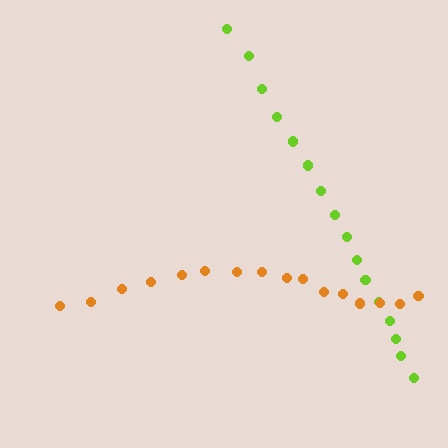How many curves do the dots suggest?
There are 2 distinct paths.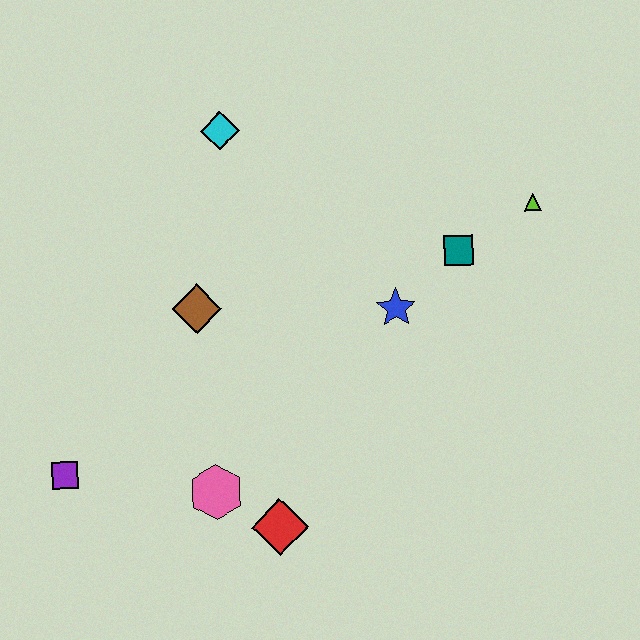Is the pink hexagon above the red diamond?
Yes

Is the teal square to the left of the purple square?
No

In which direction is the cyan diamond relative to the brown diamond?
The cyan diamond is above the brown diamond.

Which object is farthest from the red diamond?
The lime triangle is farthest from the red diamond.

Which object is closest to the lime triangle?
The teal square is closest to the lime triangle.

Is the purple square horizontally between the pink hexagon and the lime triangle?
No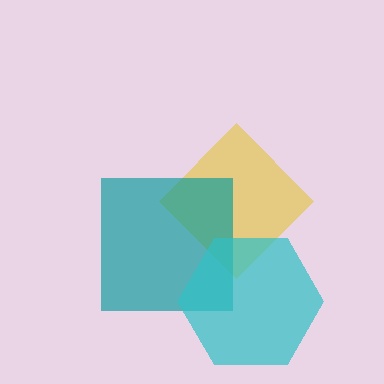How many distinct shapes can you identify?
There are 3 distinct shapes: a yellow diamond, a teal square, a cyan hexagon.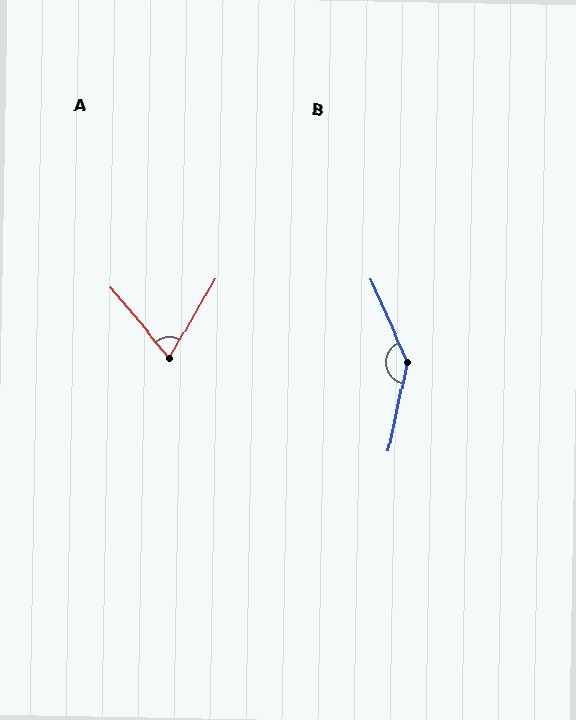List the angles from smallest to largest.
A (70°), B (144°).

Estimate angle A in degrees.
Approximately 70 degrees.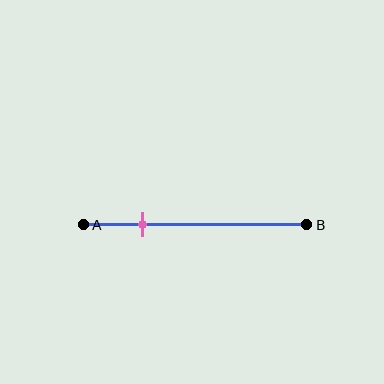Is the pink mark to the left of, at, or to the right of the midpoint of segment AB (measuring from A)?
The pink mark is to the left of the midpoint of segment AB.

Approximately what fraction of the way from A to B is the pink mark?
The pink mark is approximately 25% of the way from A to B.